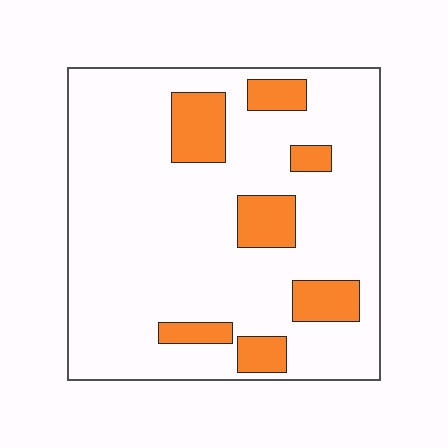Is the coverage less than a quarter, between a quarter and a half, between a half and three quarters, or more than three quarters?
Less than a quarter.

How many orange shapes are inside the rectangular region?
7.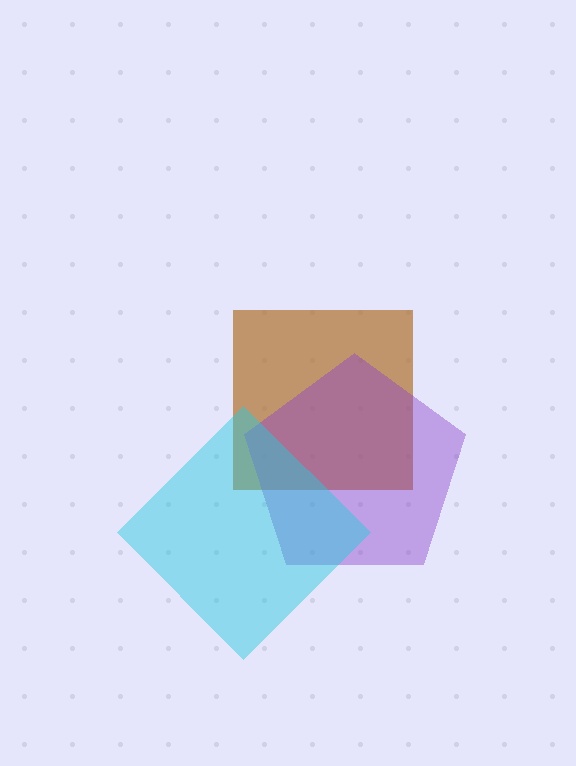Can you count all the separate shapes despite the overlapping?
Yes, there are 3 separate shapes.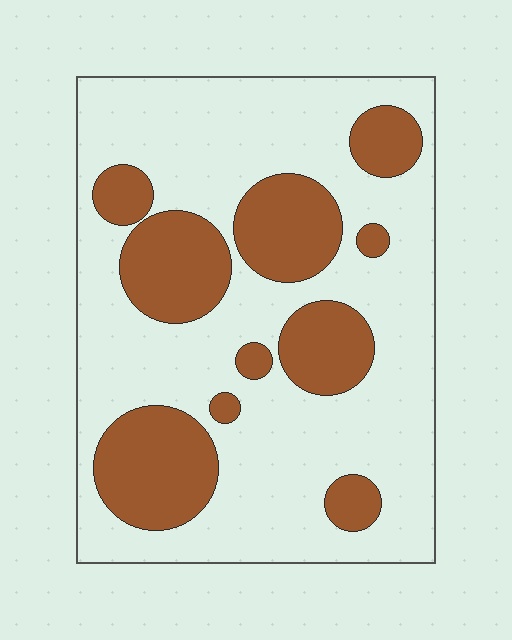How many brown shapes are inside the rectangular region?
10.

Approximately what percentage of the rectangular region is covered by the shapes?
Approximately 30%.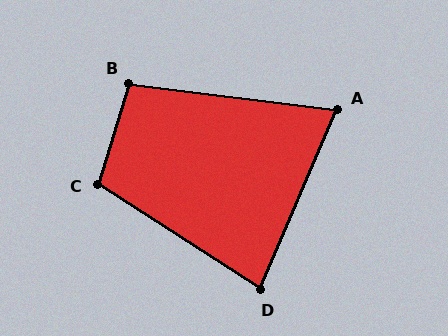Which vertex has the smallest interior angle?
A, at approximately 74 degrees.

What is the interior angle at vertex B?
Approximately 100 degrees (obtuse).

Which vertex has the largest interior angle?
C, at approximately 106 degrees.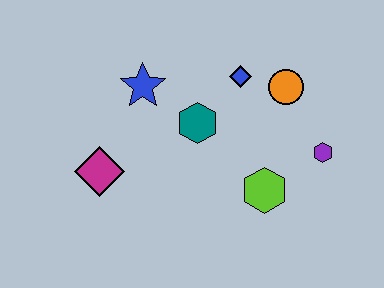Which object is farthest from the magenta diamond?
The purple hexagon is farthest from the magenta diamond.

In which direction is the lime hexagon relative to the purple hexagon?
The lime hexagon is to the left of the purple hexagon.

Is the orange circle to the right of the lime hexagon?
Yes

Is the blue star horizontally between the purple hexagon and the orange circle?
No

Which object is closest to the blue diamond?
The orange circle is closest to the blue diamond.